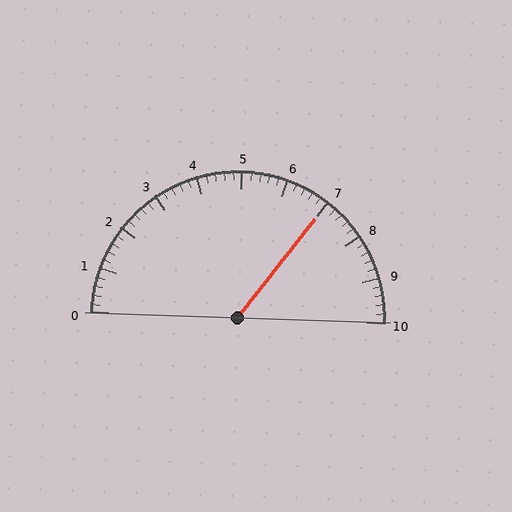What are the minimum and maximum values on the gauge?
The gauge ranges from 0 to 10.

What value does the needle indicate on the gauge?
The needle indicates approximately 7.0.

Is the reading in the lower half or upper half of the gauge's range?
The reading is in the upper half of the range (0 to 10).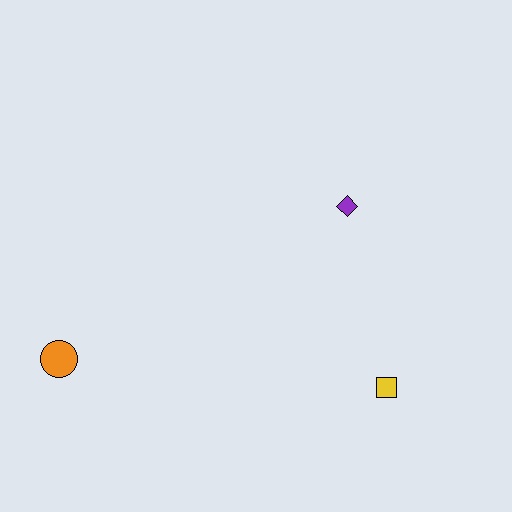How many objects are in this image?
There are 3 objects.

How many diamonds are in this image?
There is 1 diamond.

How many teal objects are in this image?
There are no teal objects.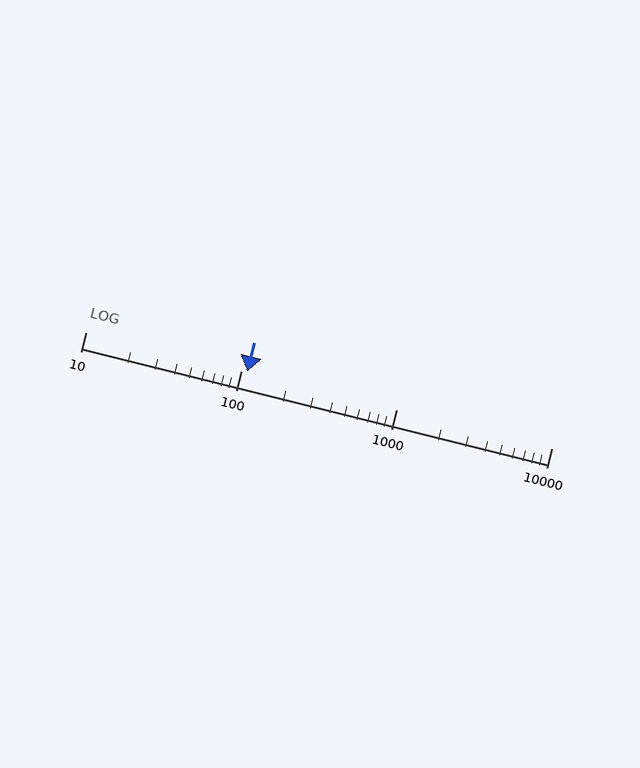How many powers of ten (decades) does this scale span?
The scale spans 3 decades, from 10 to 10000.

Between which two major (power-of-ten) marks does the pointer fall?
The pointer is between 100 and 1000.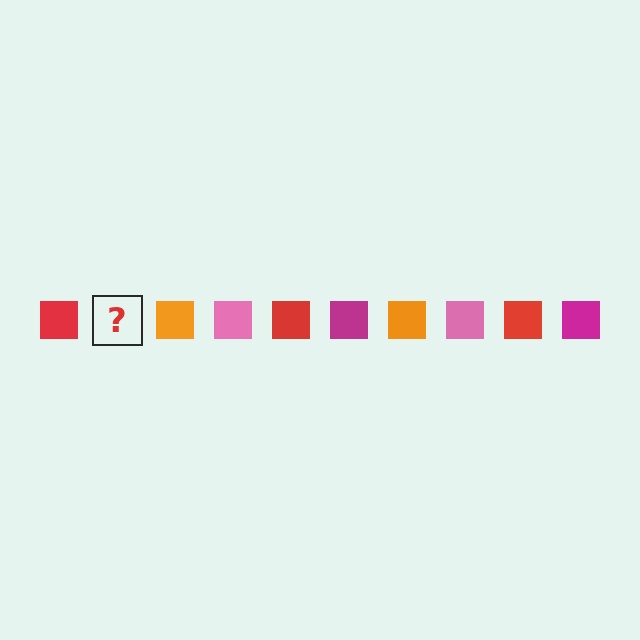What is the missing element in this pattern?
The missing element is a magenta square.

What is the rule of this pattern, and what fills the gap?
The rule is that the pattern cycles through red, magenta, orange, pink squares. The gap should be filled with a magenta square.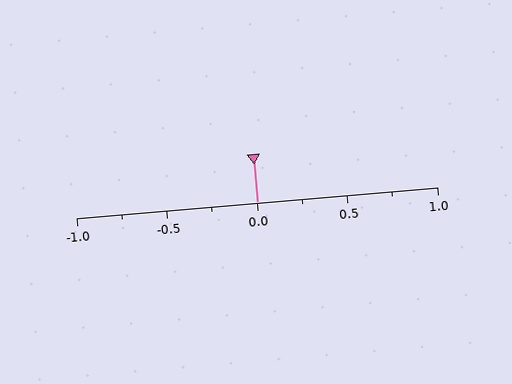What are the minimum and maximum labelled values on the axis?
The axis runs from -1.0 to 1.0.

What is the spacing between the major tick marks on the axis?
The major ticks are spaced 0.5 apart.